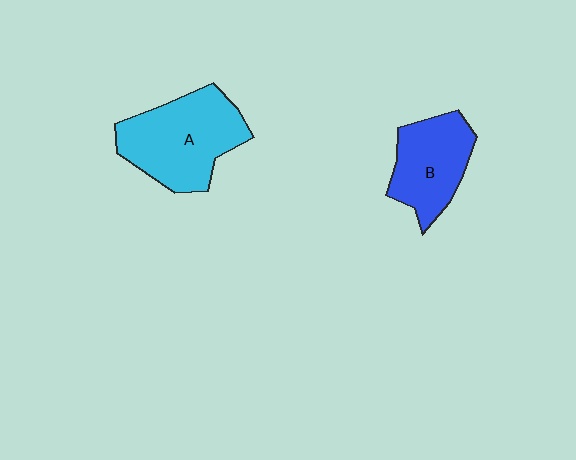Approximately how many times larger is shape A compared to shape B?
Approximately 1.3 times.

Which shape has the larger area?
Shape A (cyan).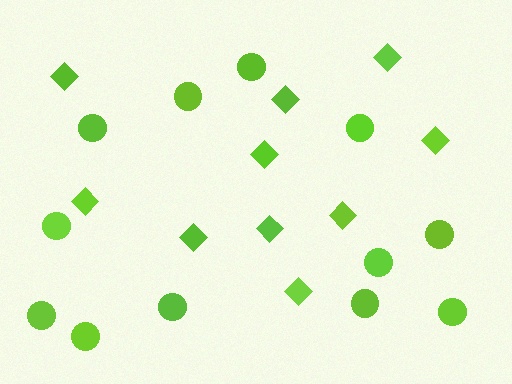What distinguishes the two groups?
There are 2 groups: one group of circles (12) and one group of diamonds (10).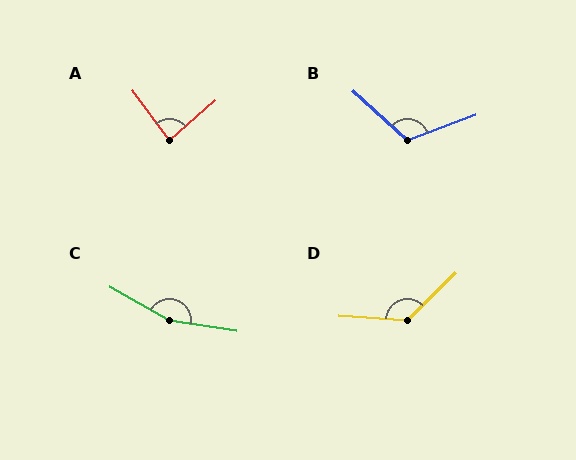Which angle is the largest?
C, at approximately 160 degrees.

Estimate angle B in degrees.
Approximately 117 degrees.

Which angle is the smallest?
A, at approximately 85 degrees.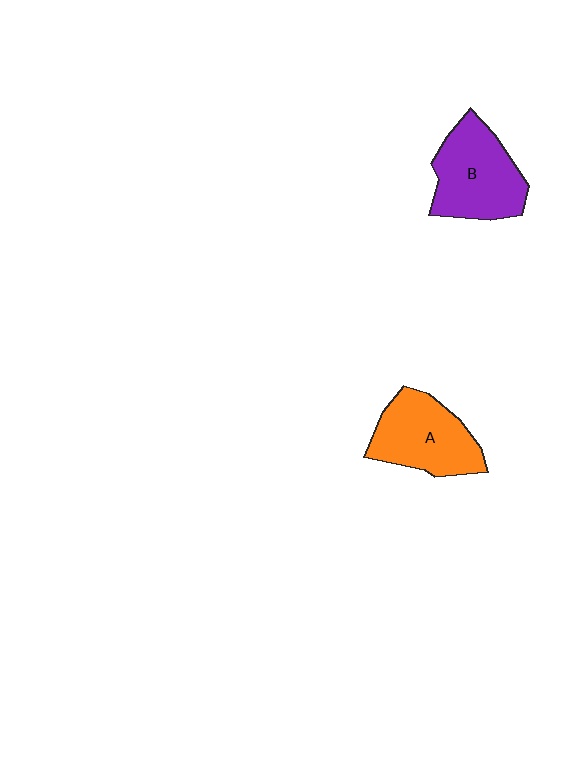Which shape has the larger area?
Shape B (purple).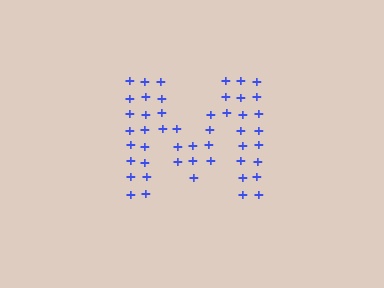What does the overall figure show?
The overall figure shows the letter M.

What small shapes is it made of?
It is made of small plus signs.